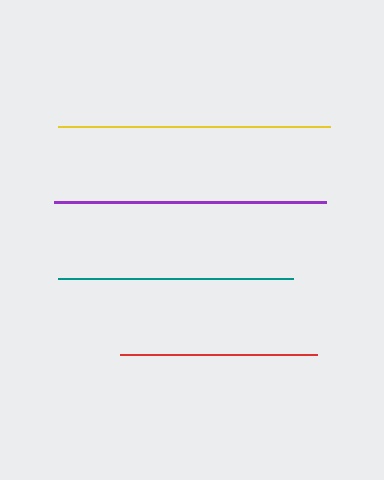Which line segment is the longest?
The yellow line is the longest at approximately 272 pixels.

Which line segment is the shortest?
The red line is the shortest at approximately 197 pixels.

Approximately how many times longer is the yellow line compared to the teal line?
The yellow line is approximately 1.2 times the length of the teal line.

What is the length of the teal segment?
The teal segment is approximately 235 pixels long.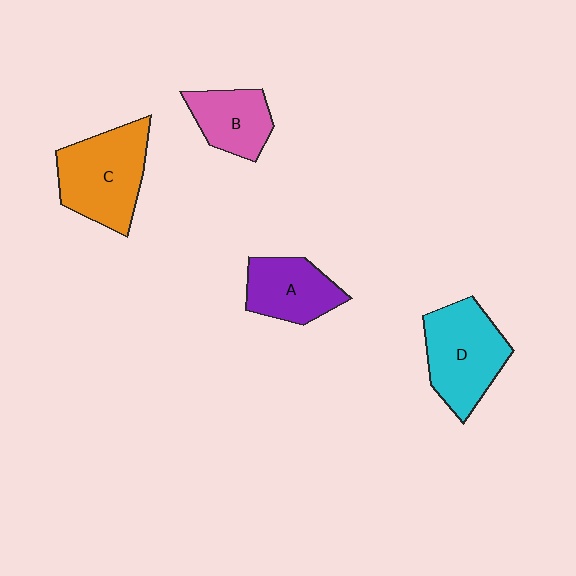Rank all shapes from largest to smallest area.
From largest to smallest: C (orange), D (cyan), A (purple), B (pink).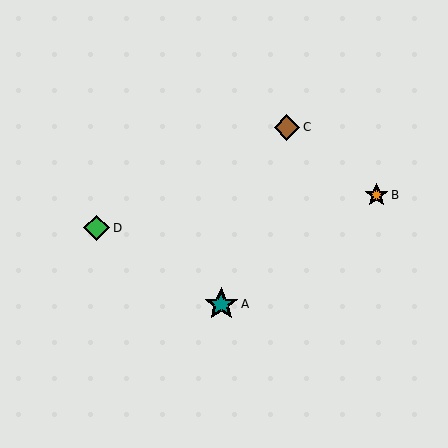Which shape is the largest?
The teal star (labeled A) is the largest.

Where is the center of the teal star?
The center of the teal star is at (221, 304).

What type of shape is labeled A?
Shape A is a teal star.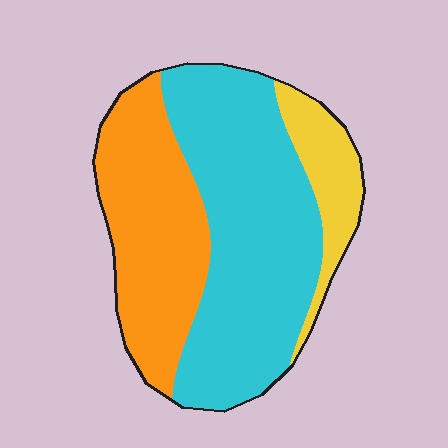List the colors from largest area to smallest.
From largest to smallest: cyan, orange, yellow.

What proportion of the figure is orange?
Orange takes up between a third and a half of the figure.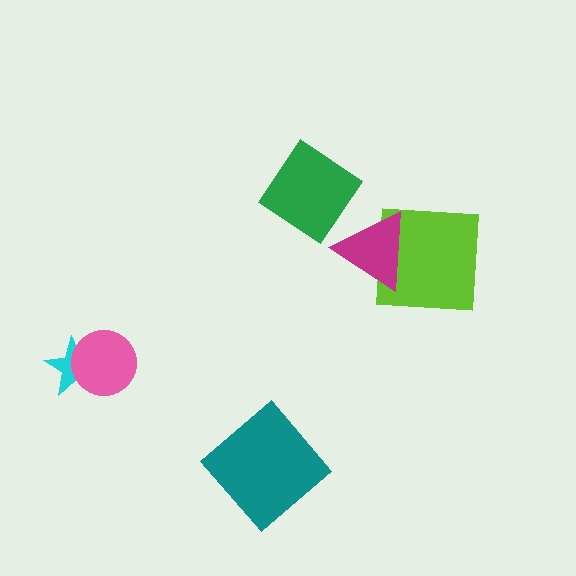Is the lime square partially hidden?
Yes, it is partially covered by another shape.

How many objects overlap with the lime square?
1 object overlaps with the lime square.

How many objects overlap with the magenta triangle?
1 object overlaps with the magenta triangle.